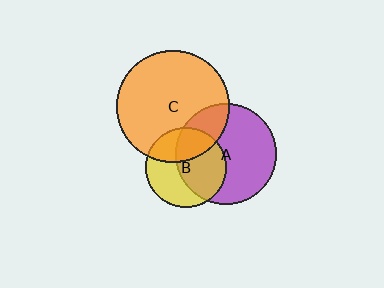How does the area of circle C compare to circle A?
Approximately 1.3 times.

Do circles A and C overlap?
Yes.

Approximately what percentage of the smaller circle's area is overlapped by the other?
Approximately 25%.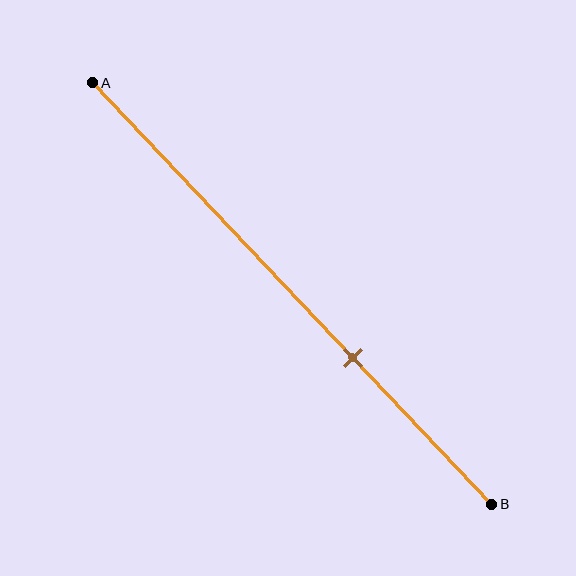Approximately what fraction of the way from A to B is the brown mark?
The brown mark is approximately 65% of the way from A to B.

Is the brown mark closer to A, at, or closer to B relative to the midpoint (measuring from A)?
The brown mark is closer to point B than the midpoint of segment AB.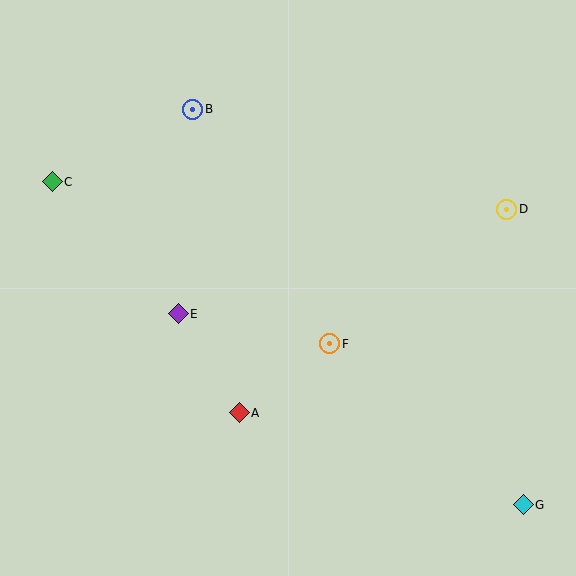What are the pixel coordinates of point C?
Point C is at (52, 182).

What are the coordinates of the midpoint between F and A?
The midpoint between F and A is at (285, 378).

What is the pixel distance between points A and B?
The distance between A and B is 307 pixels.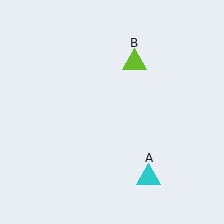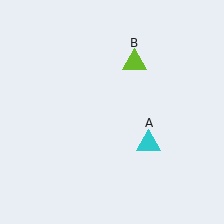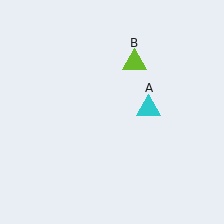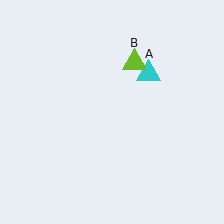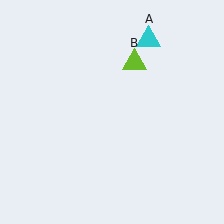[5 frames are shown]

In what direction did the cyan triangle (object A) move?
The cyan triangle (object A) moved up.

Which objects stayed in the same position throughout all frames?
Lime triangle (object B) remained stationary.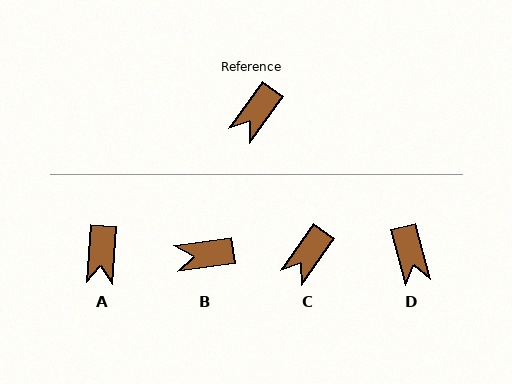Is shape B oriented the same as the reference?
No, it is off by about 46 degrees.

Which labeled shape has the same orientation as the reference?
C.